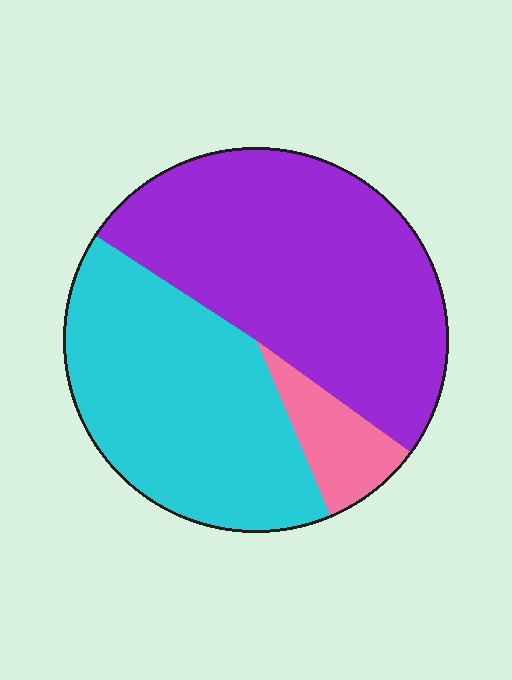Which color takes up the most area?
Purple, at roughly 50%.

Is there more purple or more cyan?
Purple.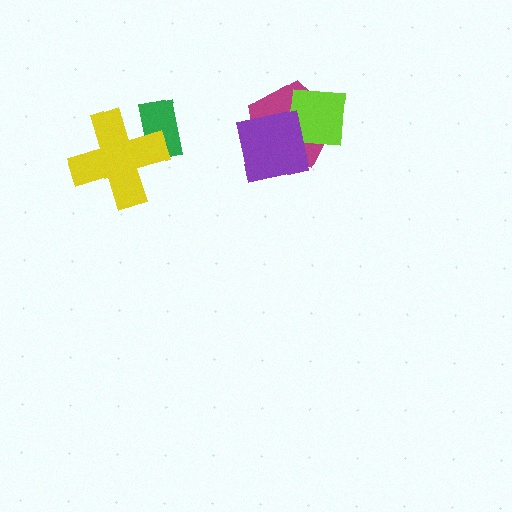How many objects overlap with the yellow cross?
1 object overlaps with the yellow cross.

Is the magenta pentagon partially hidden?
Yes, it is partially covered by another shape.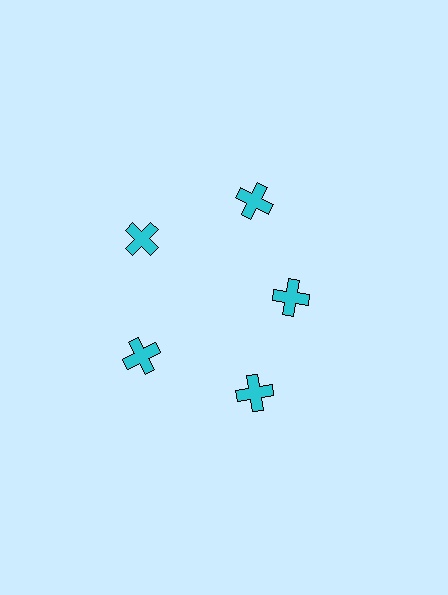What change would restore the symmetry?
The symmetry would be restored by moving it outward, back onto the ring so that all 5 crosses sit at equal angles and equal distance from the center.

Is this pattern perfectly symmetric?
No. The 5 cyan crosses are arranged in a ring, but one element near the 3 o'clock position is pulled inward toward the center, breaking the 5-fold rotational symmetry.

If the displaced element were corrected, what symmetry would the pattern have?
It would have 5-fold rotational symmetry — the pattern would map onto itself every 72 degrees.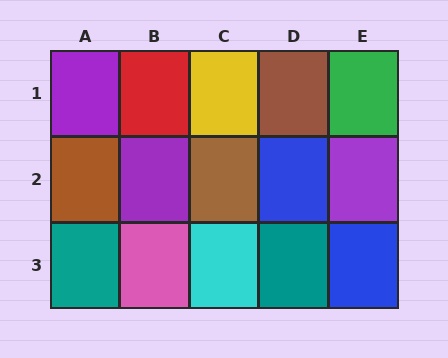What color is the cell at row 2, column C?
Brown.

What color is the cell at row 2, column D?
Blue.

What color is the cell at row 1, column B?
Red.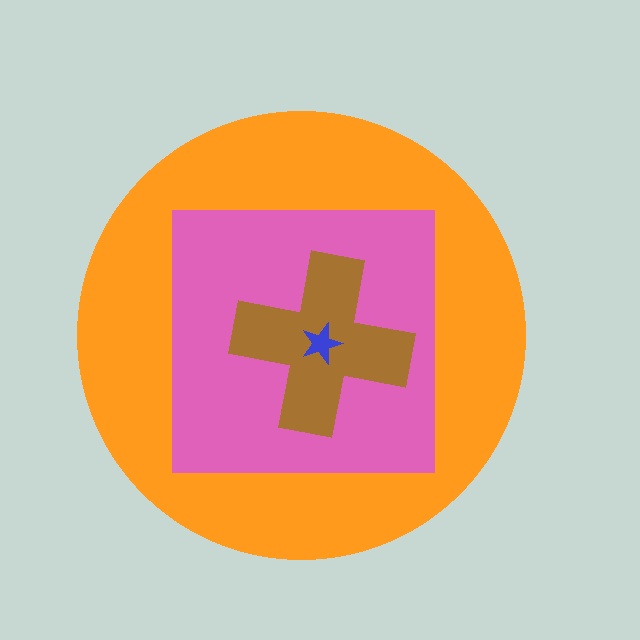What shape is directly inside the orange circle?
The pink square.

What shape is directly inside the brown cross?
The blue star.